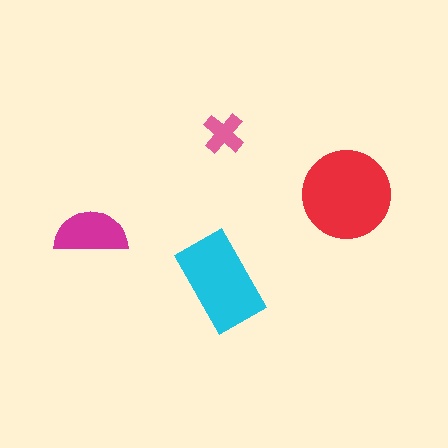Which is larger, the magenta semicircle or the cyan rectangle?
The cyan rectangle.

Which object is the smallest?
The pink cross.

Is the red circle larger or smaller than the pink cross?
Larger.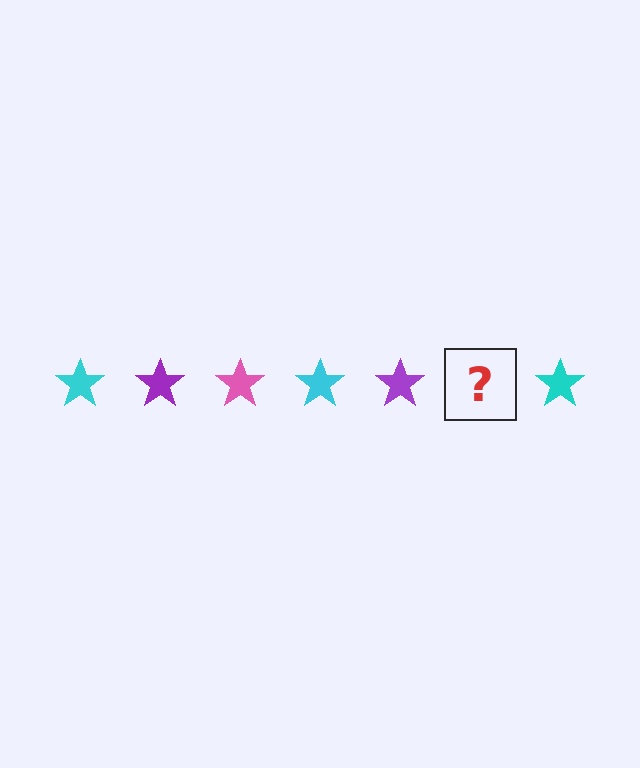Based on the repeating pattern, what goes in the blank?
The blank should be a pink star.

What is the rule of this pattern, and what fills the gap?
The rule is that the pattern cycles through cyan, purple, pink stars. The gap should be filled with a pink star.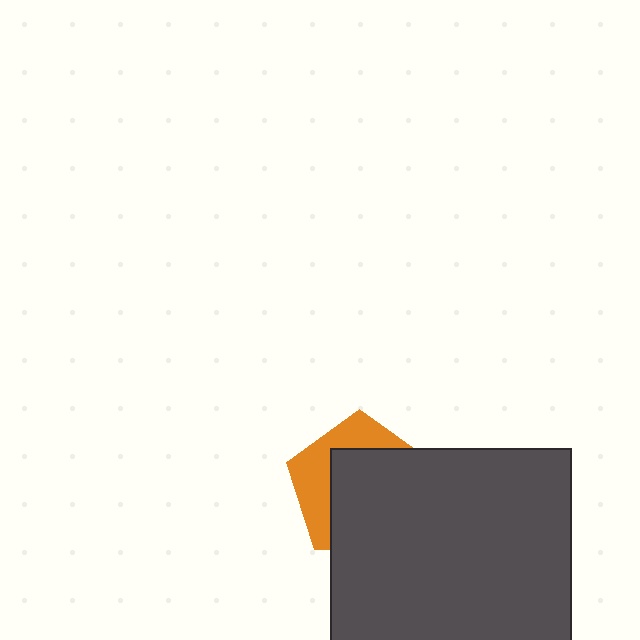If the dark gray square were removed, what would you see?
You would see the complete orange pentagon.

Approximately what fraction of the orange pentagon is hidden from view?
Roughly 65% of the orange pentagon is hidden behind the dark gray square.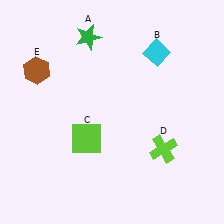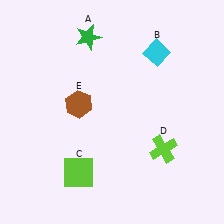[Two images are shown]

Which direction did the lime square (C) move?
The lime square (C) moved down.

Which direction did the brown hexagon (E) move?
The brown hexagon (E) moved right.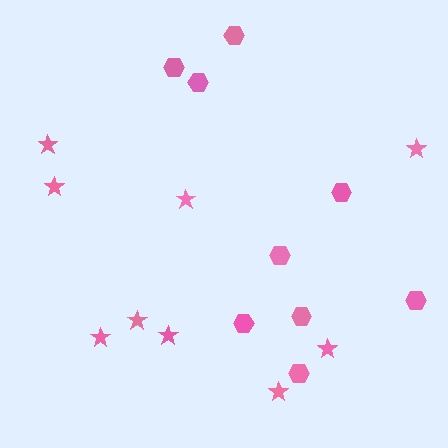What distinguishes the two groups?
There are 2 groups: one group of stars (9) and one group of hexagons (9).